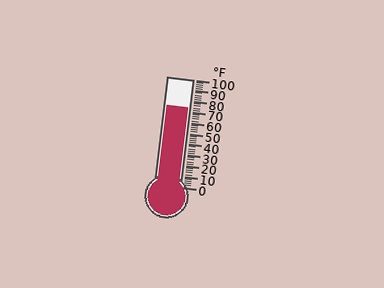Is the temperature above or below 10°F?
The temperature is above 10°F.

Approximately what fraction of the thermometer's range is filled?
The thermometer is filled to approximately 75% of its range.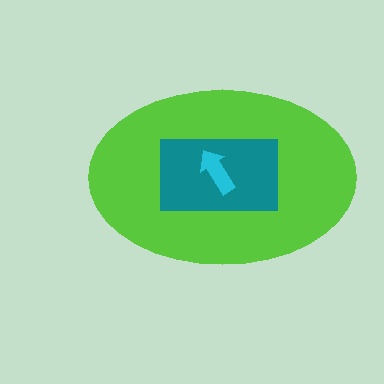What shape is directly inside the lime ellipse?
The teal rectangle.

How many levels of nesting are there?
3.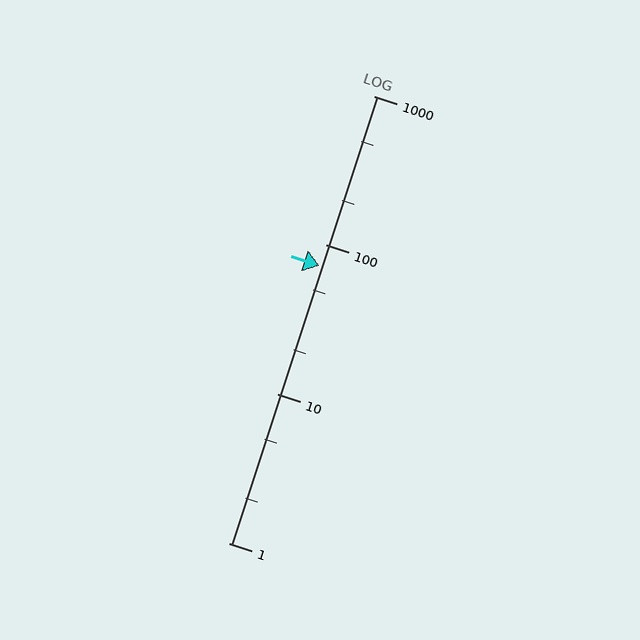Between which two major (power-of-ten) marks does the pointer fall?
The pointer is between 10 and 100.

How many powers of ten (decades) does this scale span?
The scale spans 3 decades, from 1 to 1000.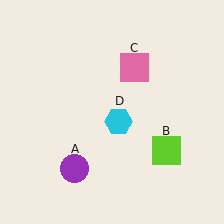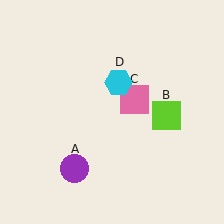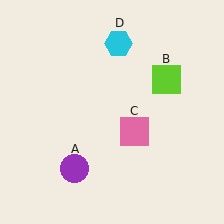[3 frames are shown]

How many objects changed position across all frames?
3 objects changed position: lime square (object B), pink square (object C), cyan hexagon (object D).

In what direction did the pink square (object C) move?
The pink square (object C) moved down.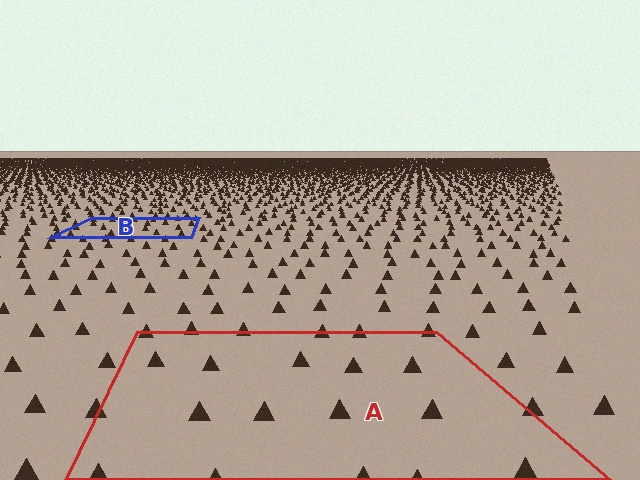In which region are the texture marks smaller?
The texture marks are smaller in region B, because it is farther away.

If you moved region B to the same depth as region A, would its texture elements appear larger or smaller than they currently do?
They would appear larger. At a closer depth, the same texture elements are projected at a bigger on-screen size.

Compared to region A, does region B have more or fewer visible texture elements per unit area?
Region B has more texture elements per unit area — they are packed more densely because it is farther away.